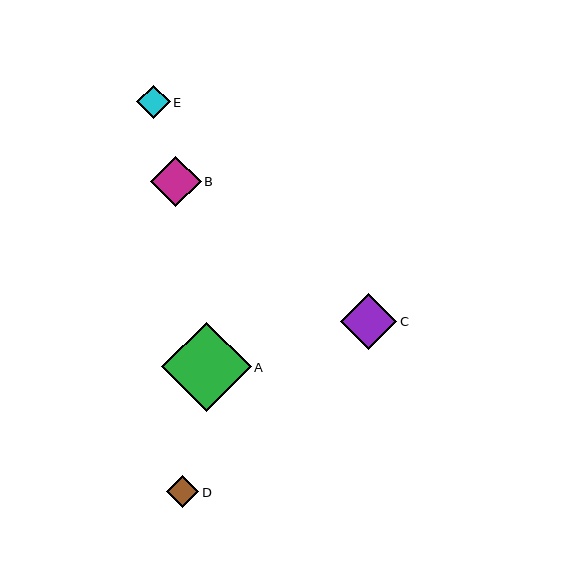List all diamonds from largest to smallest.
From largest to smallest: A, C, B, E, D.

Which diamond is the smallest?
Diamond D is the smallest with a size of approximately 32 pixels.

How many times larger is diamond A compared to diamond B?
Diamond A is approximately 1.8 times the size of diamond B.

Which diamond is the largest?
Diamond A is the largest with a size of approximately 89 pixels.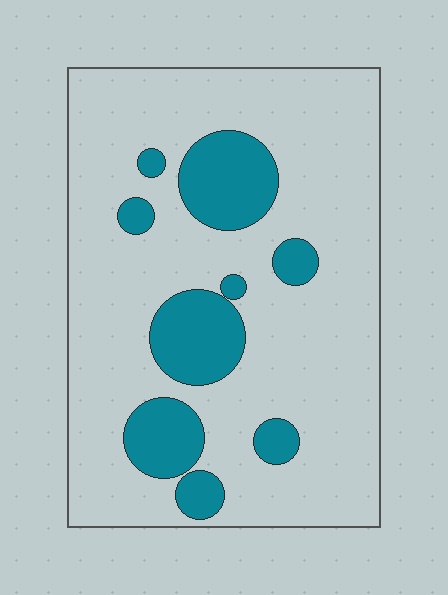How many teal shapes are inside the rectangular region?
9.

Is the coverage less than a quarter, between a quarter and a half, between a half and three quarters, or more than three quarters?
Less than a quarter.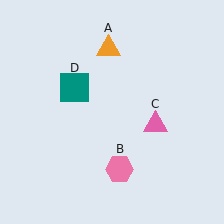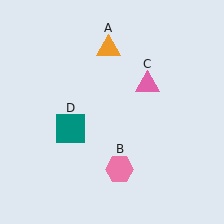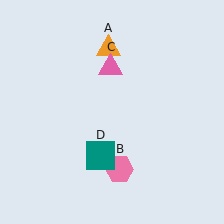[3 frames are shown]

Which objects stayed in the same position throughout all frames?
Orange triangle (object A) and pink hexagon (object B) remained stationary.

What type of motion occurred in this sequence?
The pink triangle (object C), teal square (object D) rotated counterclockwise around the center of the scene.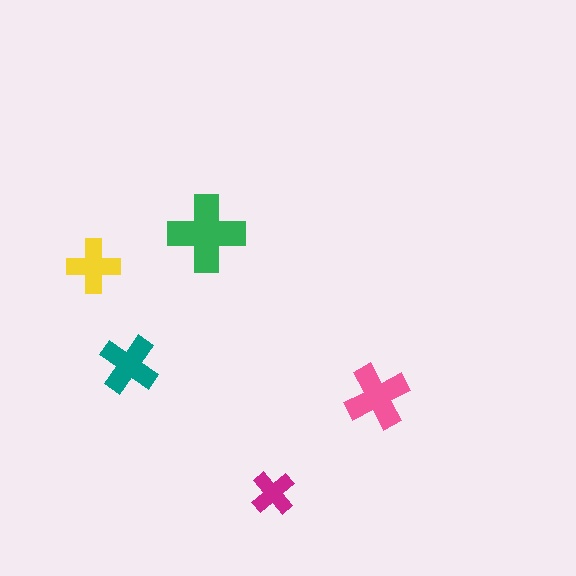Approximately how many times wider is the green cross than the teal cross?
About 1.5 times wider.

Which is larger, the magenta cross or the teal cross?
The teal one.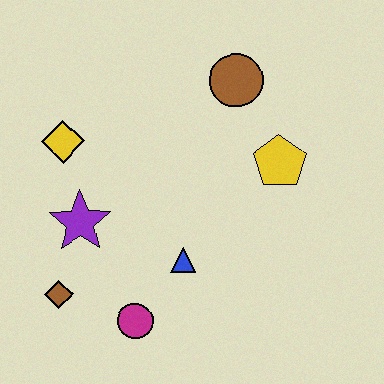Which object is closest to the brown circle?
The yellow pentagon is closest to the brown circle.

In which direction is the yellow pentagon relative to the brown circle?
The yellow pentagon is below the brown circle.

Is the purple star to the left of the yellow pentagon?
Yes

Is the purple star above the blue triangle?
Yes